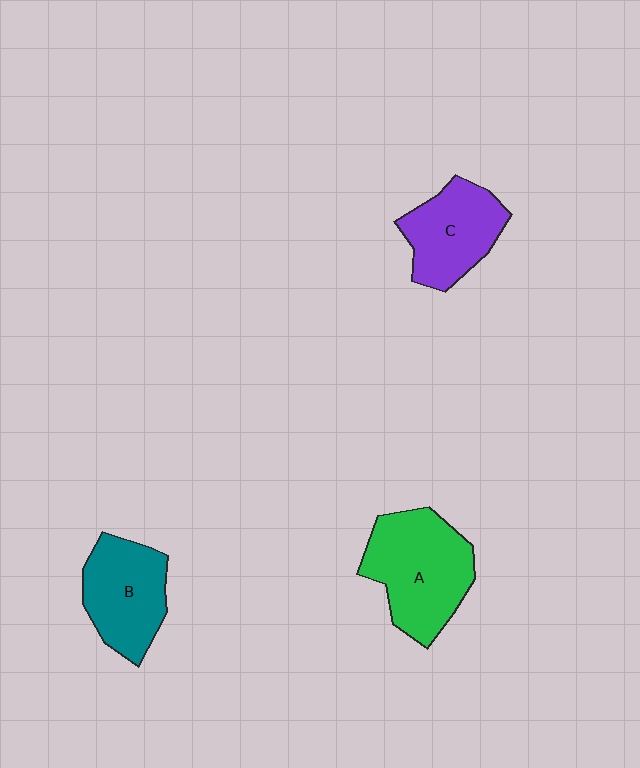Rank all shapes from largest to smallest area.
From largest to smallest: A (green), B (teal), C (purple).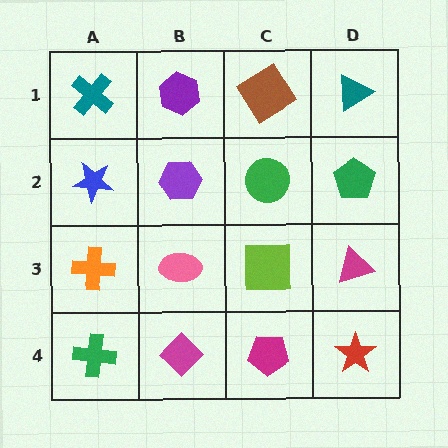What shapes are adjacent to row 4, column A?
An orange cross (row 3, column A), a magenta diamond (row 4, column B).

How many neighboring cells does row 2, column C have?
4.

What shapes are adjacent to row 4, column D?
A magenta triangle (row 3, column D), a magenta pentagon (row 4, column C).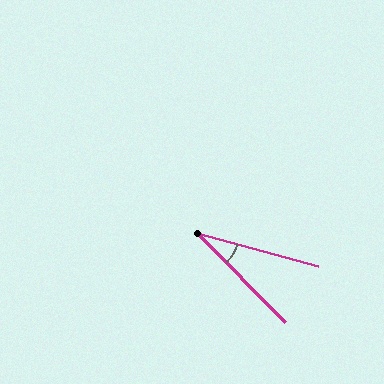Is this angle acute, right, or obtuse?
It is acute.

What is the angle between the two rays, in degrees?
Approximately 30 degrees.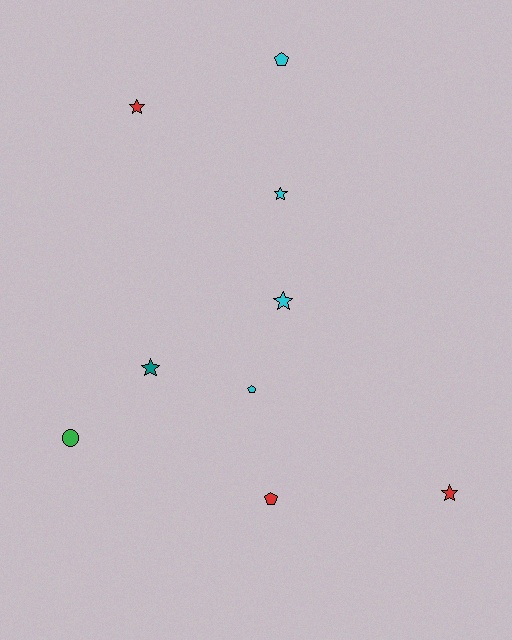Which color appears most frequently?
Cyan, with 4 objects.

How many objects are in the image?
There are 9 objects.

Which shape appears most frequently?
Star, with 5 objects.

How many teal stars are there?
There is 1 teal star.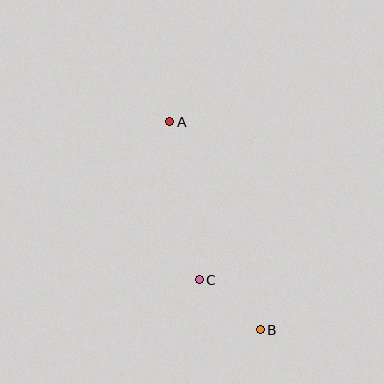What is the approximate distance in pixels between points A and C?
The distance between A and C is approximately 161 pixels.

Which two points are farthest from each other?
Points A and B are farthest from each other.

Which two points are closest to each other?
Points B and C are closest to each other.